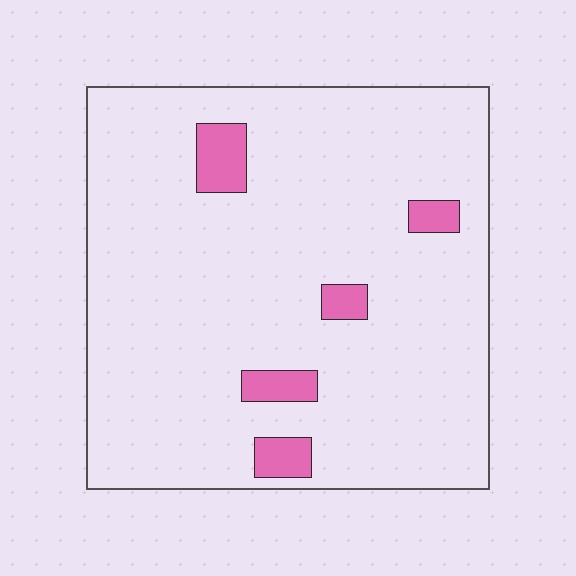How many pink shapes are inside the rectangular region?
5.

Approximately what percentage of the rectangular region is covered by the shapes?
Approximately 5%.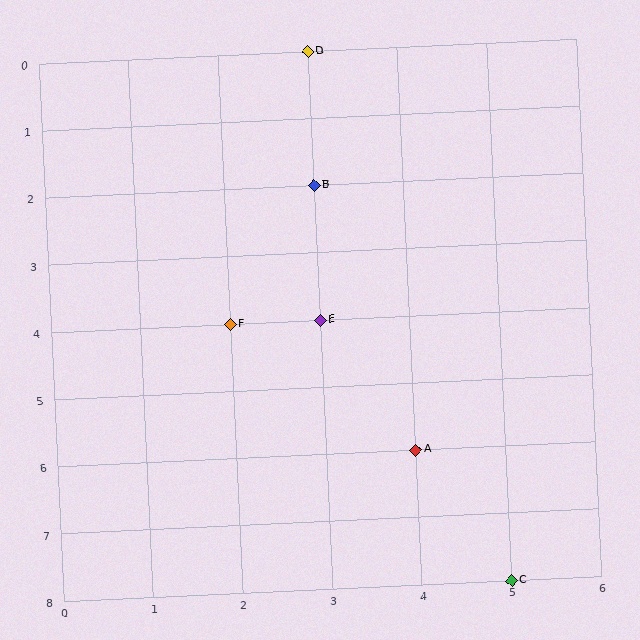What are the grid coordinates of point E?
Point E is at grid coordinates (3, 4).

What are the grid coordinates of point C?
Point C is at grid coordinates (5, 8).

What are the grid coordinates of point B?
Point B is at grid coordinates (3, 2).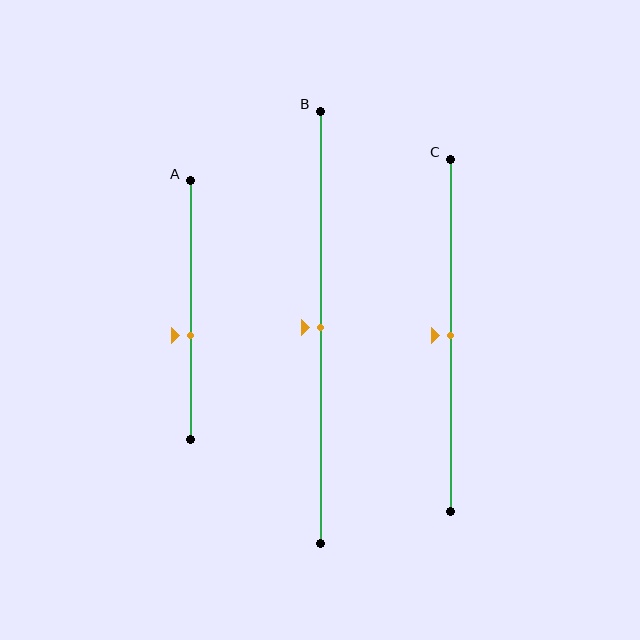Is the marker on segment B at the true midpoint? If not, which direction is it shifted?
Yes, the marker on segment B is at the true midpoint.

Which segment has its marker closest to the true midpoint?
Segment B has its marker closest to the true midpoint.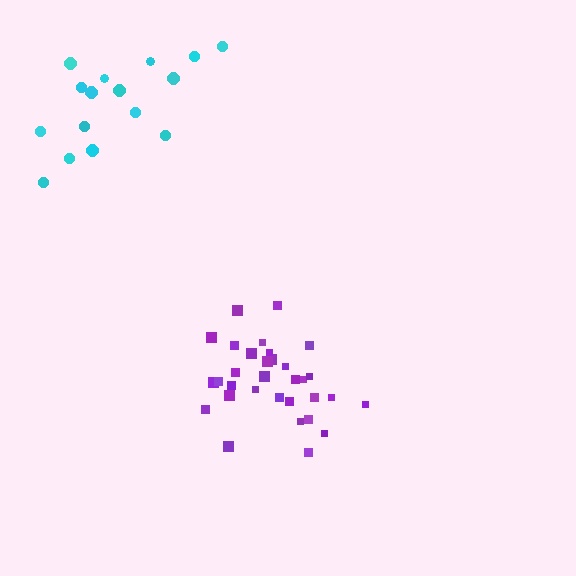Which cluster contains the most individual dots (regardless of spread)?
Purple (32).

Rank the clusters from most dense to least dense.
purple, cyan.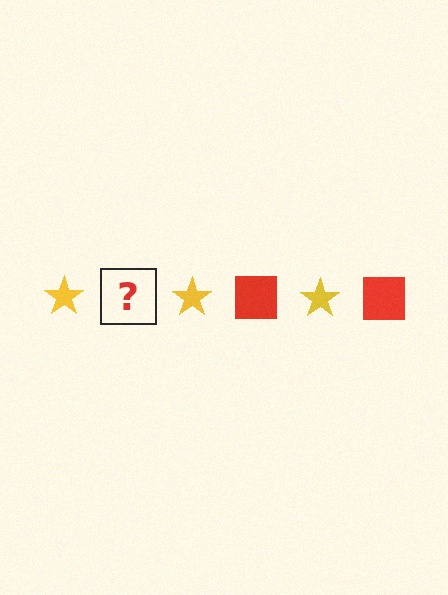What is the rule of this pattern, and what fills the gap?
The rule is that the pattern alternates between yellow star and red square. The gap should be filled with a red square.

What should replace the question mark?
The question mark should be replaced with a red square.